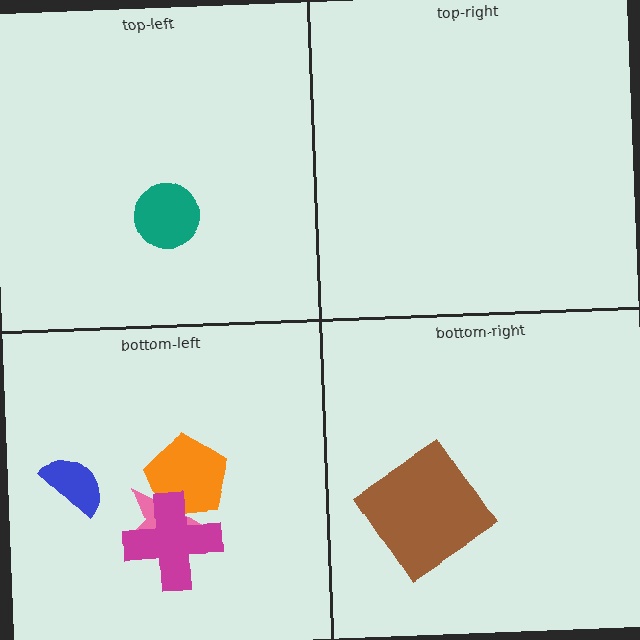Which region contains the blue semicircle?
The bottom-left region.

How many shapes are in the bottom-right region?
1.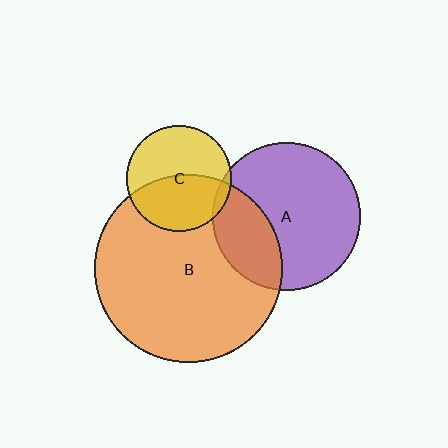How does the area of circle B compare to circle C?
Approximately 3.2 times.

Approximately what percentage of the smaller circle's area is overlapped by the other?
Approximately 30%.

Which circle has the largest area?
Circle B (orange).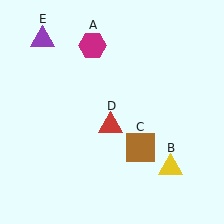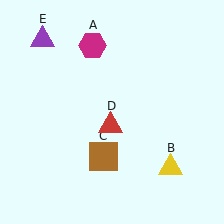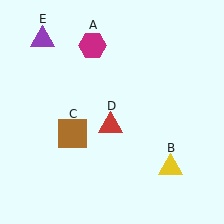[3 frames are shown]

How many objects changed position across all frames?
1 object changed position: brown square (object C).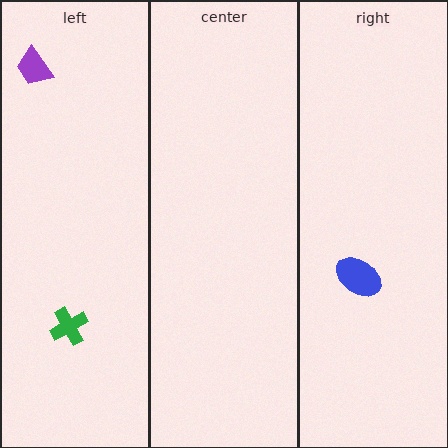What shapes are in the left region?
The green cross, the purple trapezoid.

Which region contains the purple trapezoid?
The left region.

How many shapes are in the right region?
1.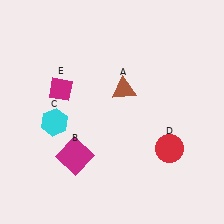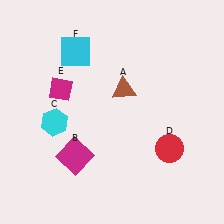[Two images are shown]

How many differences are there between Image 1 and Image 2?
There is 1 difference between the two images.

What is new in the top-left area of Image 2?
A cyan square (F) was added in the top-left area of Image 2.